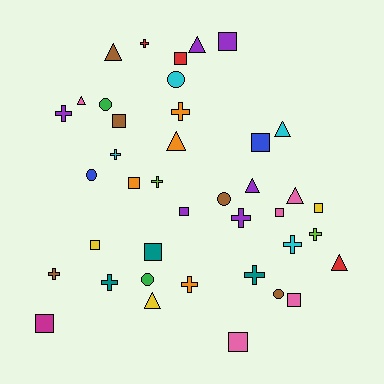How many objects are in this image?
There are 40 objects.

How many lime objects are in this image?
There are 2 lime objects.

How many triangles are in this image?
There are 9 triangles.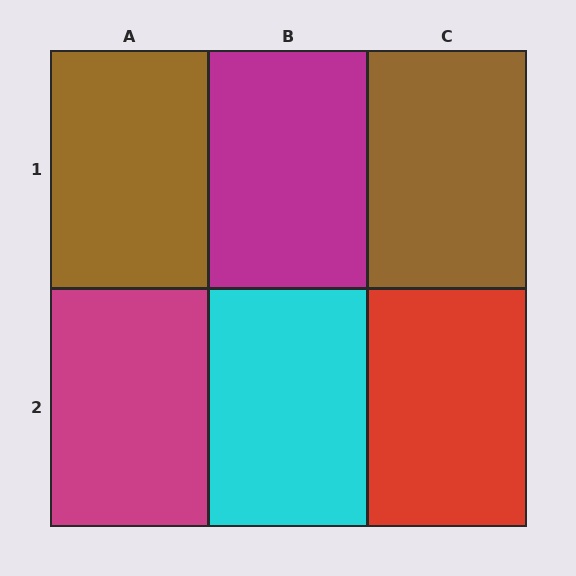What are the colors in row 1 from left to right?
Brown, magenta, brown.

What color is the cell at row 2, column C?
Red.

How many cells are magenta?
2 cells are magenta.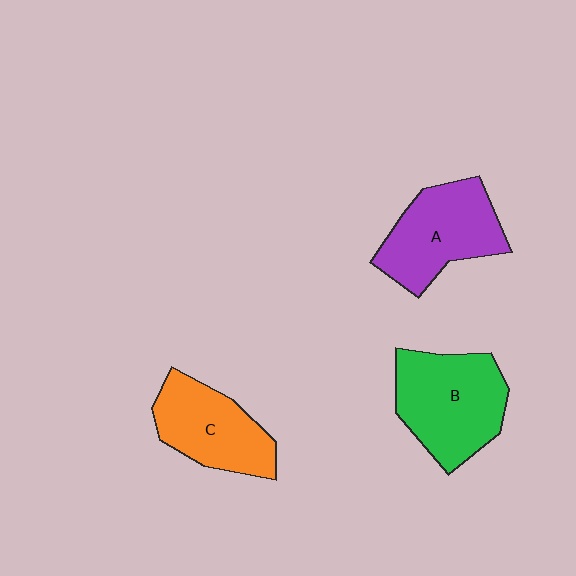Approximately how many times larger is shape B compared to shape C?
Approximately 1.2 times.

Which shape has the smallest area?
Shape C (orange).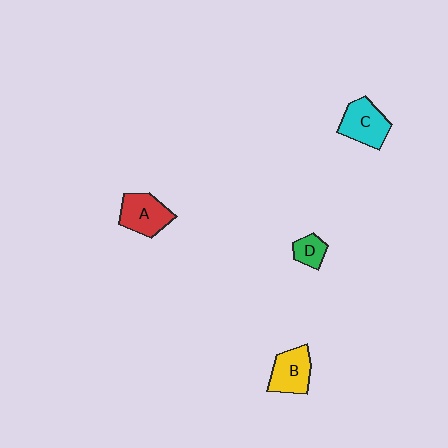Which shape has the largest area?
Shape A (red).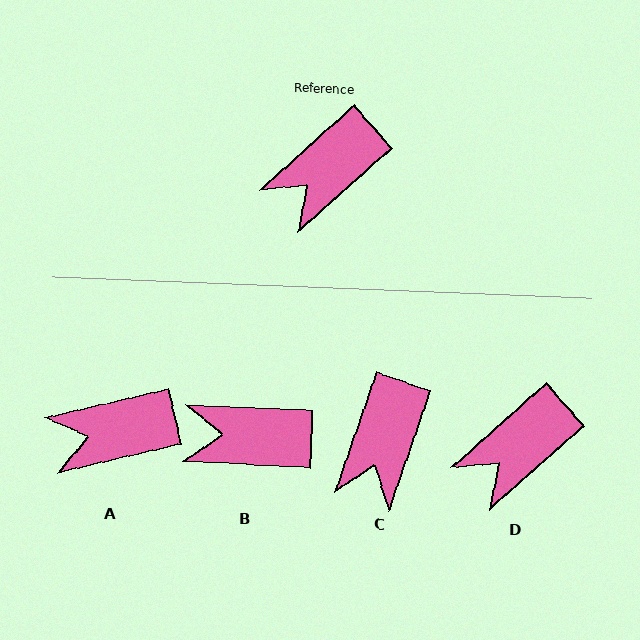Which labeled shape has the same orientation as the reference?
D.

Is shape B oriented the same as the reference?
No, it is off by about 45 degrees.